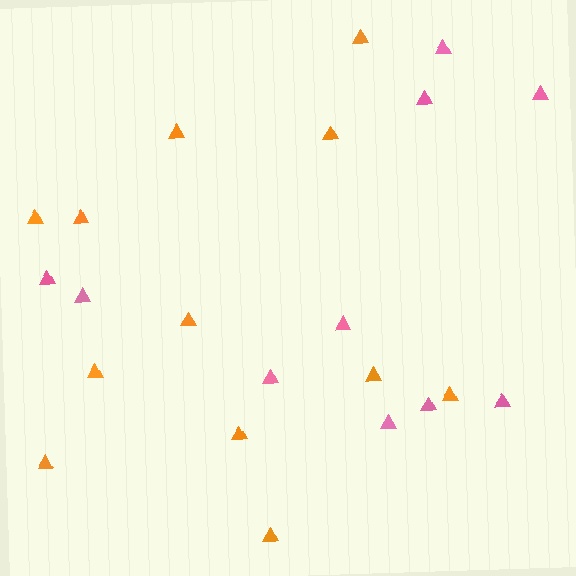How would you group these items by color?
There are 2 groups: one group of pink triangles (10) and one group of orange triangles (12).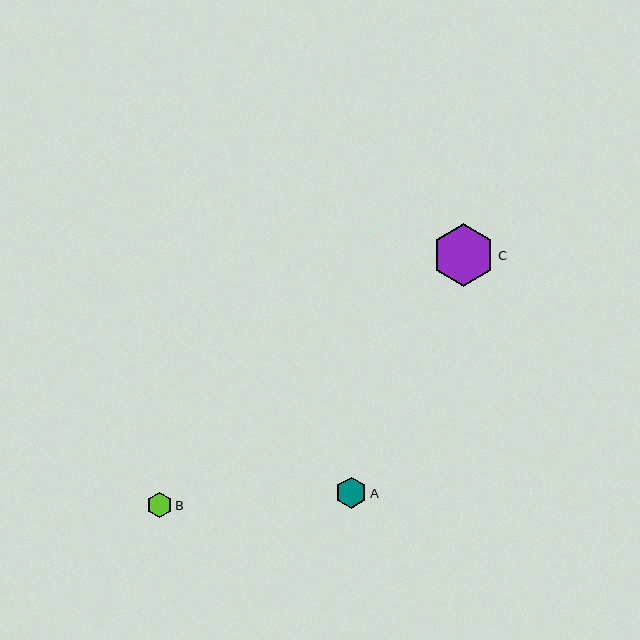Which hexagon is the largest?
Hexagon C is the largest with a size of approximately 62 pixels.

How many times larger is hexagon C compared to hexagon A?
Hexagon C is approximately 2.0 times the size of hexagon A.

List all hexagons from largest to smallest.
From largest to smallest: C, A, B.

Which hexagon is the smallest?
Hexagon B is the smallest with a size of approximately 25 pixels.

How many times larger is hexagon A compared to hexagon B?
Hexagon A is approximately 1.2 times the size of hexagon B.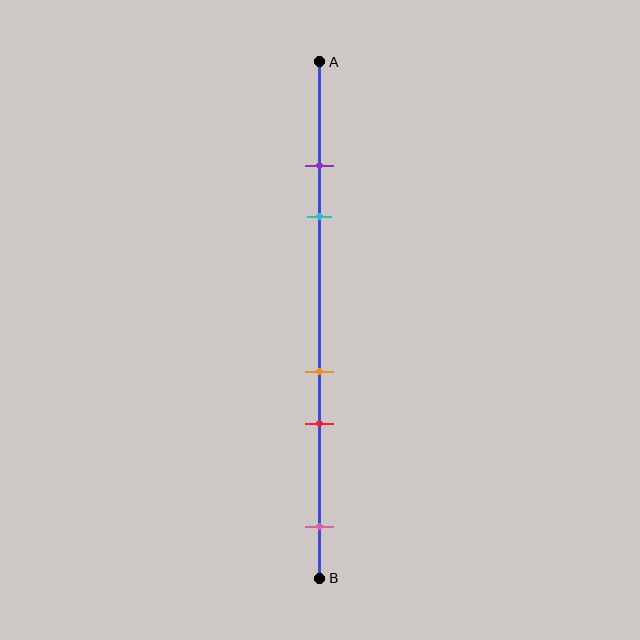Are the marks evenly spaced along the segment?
No, the marks are not evenly spaced.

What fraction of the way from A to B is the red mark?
The red mark is approximately 70% (0.7) of the way from A to B.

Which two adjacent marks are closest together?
The purple and cyan marks are the closest adjacent pair.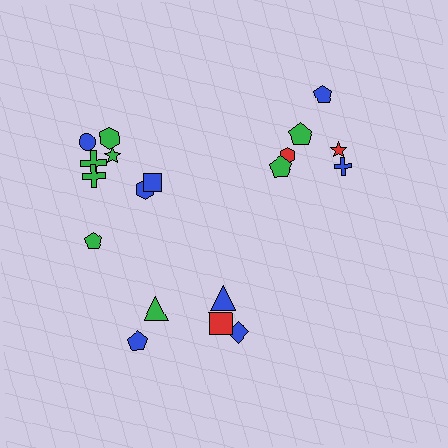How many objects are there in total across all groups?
There are 19 objects.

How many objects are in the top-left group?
There are 8 objects.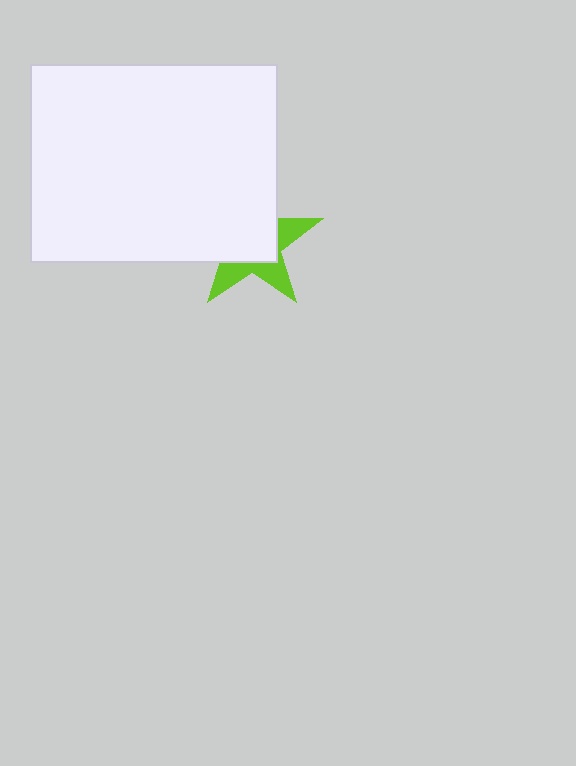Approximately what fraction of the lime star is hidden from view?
Roughly 61% of the lime star is hidden behind the white rectangle.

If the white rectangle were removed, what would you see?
You would see the complete lime star.